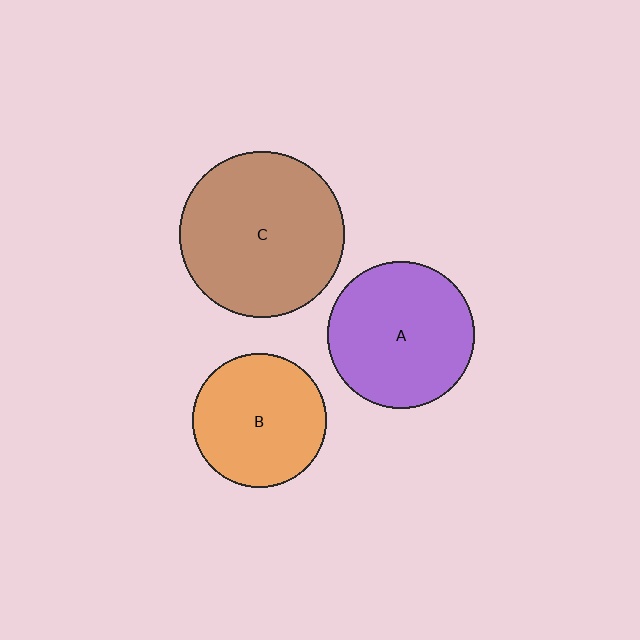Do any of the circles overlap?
No, none of the circles overlap.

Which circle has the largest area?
Circle C (brown).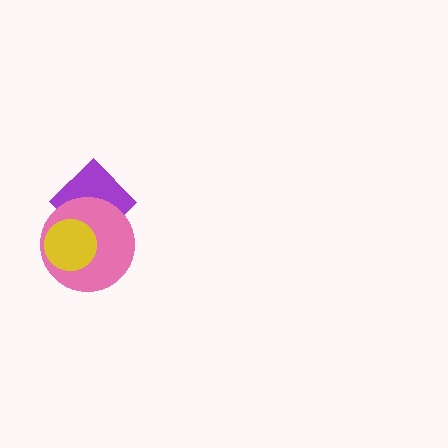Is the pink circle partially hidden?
Yes, it is partially covered by another shape.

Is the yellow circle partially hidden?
No, no other shape covers it.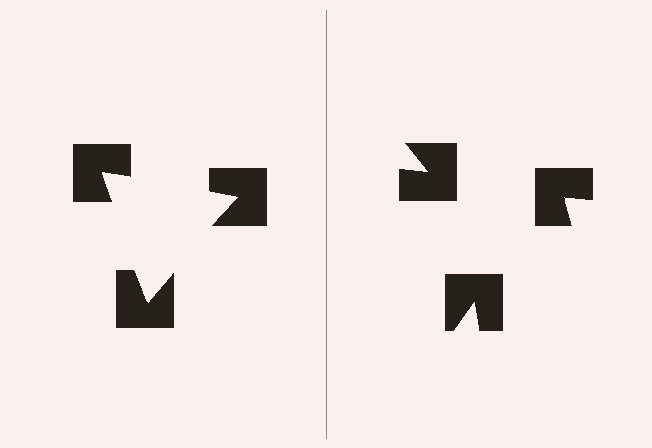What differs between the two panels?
The notched squares are positioned identically on both sides; only the wedge orientations differ. On the left they align to a triangle; on the right they are misaligned.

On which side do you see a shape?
An illusory triangle appears on the left side. On the right side the wedge cuts are rotated, so no coherent shape forms.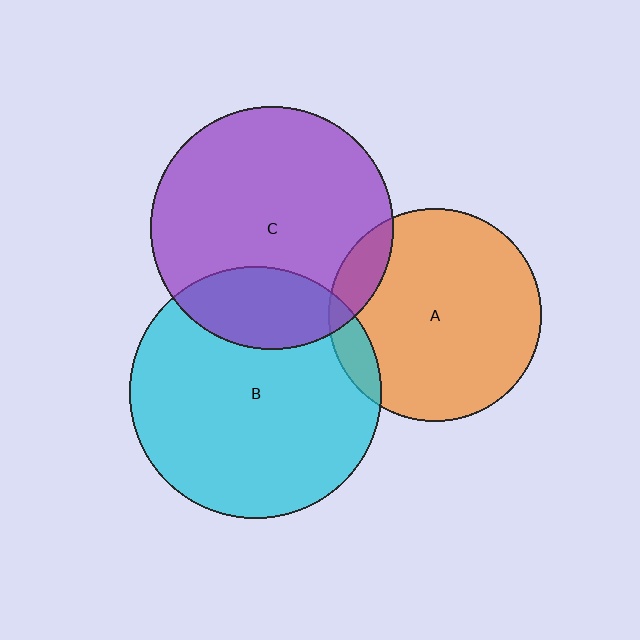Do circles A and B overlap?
Yes.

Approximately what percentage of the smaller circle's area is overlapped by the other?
Approximately 10%.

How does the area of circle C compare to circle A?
Approximately 1.3 times.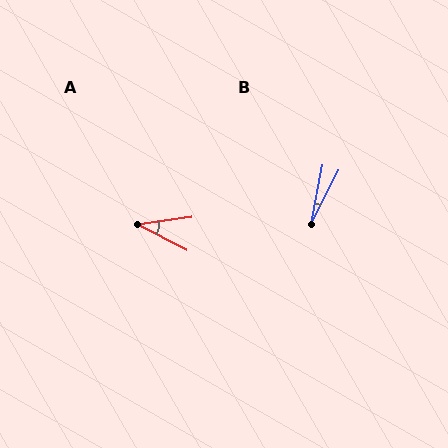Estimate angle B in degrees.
Approximately 15 degrees.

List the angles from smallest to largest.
B (15°), A (36°).